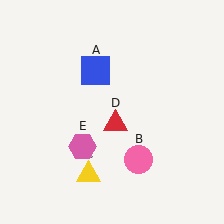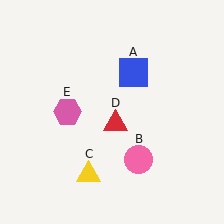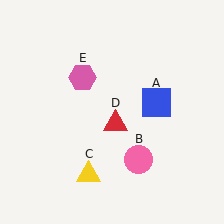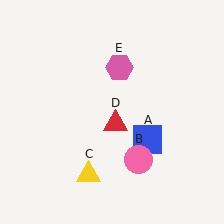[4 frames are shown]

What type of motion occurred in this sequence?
The blue square (object A), pink hexagon (object E) rotated clockwise around the center of the scene.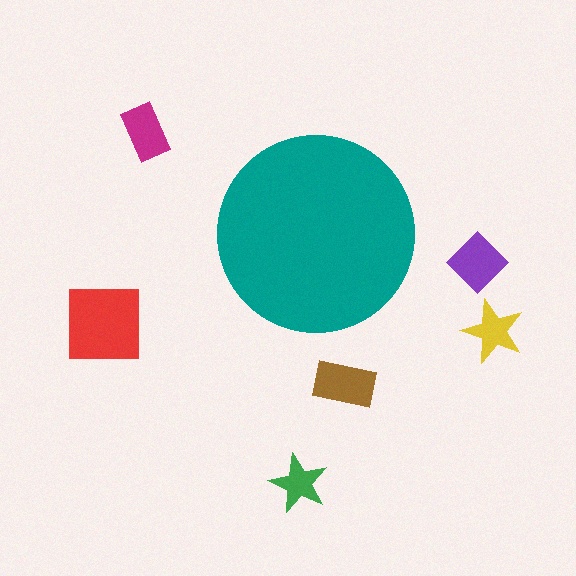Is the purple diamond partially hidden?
No, the purple diamond is fully visible.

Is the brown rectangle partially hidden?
No, the brown rectangle is fully visible.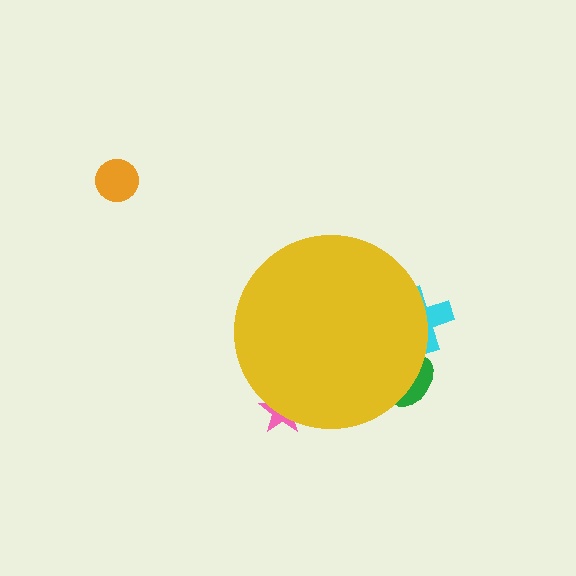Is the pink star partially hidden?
Yes, the pink star is partially hidden behind the yellow circle.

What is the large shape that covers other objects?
A yellow circle.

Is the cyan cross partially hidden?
Yes, the cyan cross is partially hidden behind the yellow circle.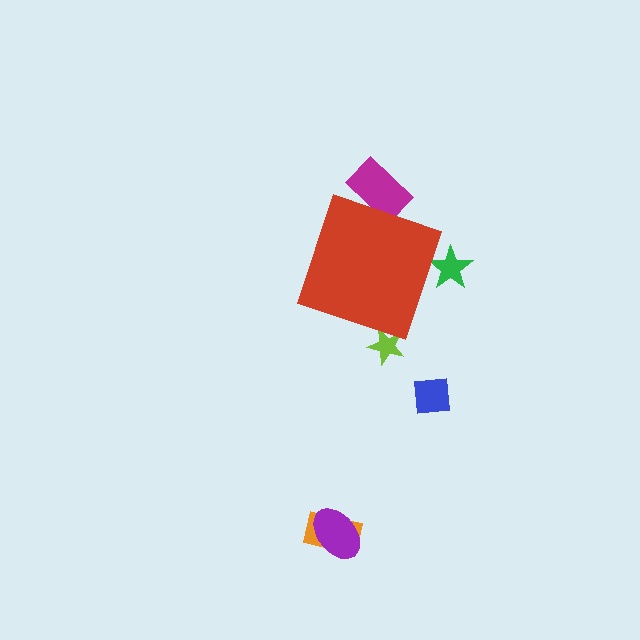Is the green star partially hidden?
Yes, the green star is partially hidden behind the red diamond.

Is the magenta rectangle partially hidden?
Yes, the magenta rectangle is partially hidden behind the red diamond.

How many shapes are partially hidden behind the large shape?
3 shapes are partially hidden.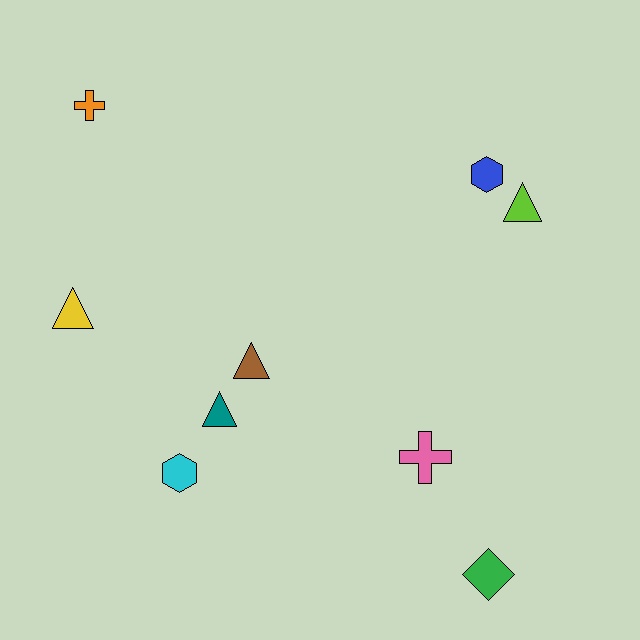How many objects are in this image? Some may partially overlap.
There are 9 objects.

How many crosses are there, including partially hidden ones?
There are 2 crosses.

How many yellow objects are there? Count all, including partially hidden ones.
There is 1 yellow object.